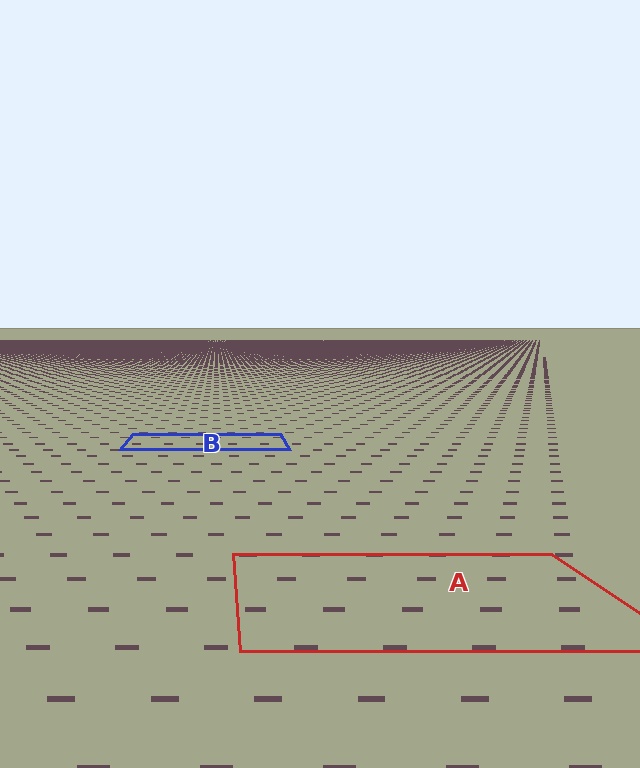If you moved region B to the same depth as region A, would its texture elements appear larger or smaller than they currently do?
They would appear larger. At a closer depth, the same texture elements are projected at a bigger on-screen size.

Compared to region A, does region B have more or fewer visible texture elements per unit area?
Region B has more texture elements per unit area — they are packed more densely because it is farther away.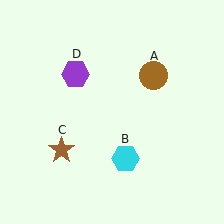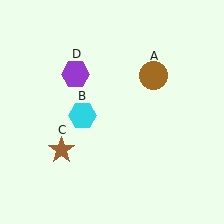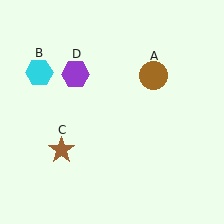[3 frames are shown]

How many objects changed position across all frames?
1 object changed position: cyan hexagon (object B).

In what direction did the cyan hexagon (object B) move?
The cyan hexagon (object B) moved up and to the left.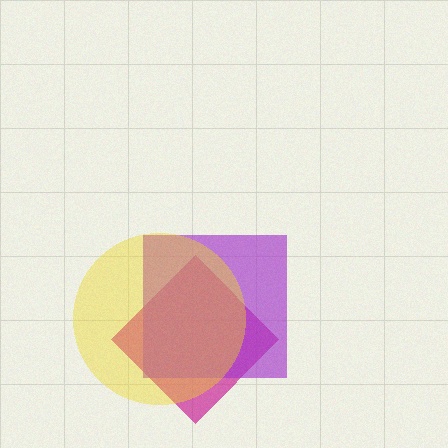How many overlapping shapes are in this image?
There are 3 overlapping shapes in the image.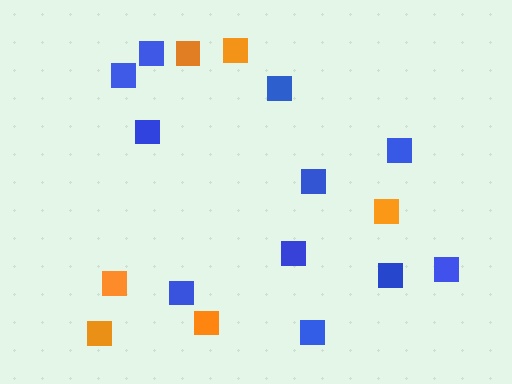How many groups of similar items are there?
There are 2 groups: one group of blue squares (11) and one group of orange squares (6).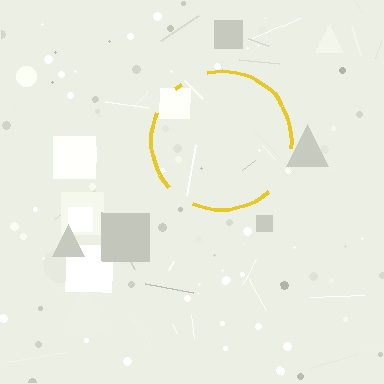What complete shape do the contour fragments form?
The contour fragments form a circle.